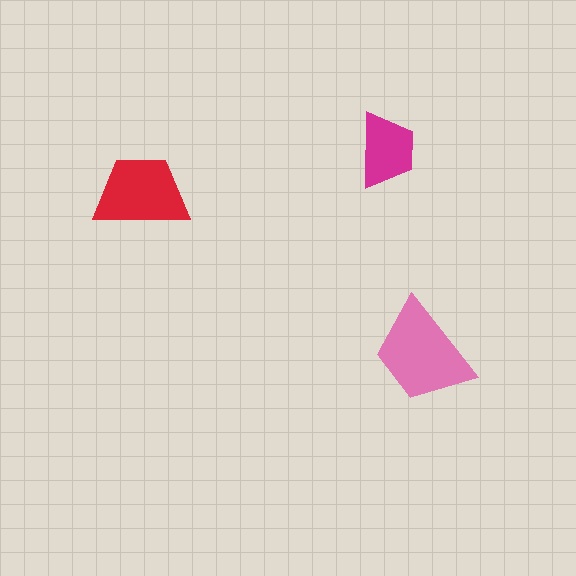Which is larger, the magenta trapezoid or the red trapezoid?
The red one.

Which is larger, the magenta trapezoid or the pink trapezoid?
The pink one.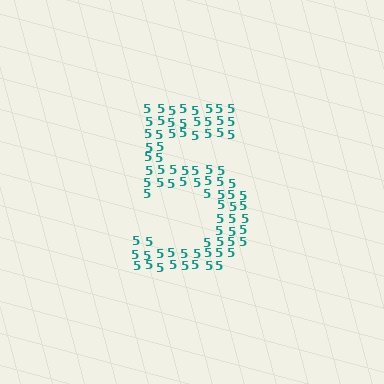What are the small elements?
The small elements are digit 5's.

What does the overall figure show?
The overall figure shows the digit 5.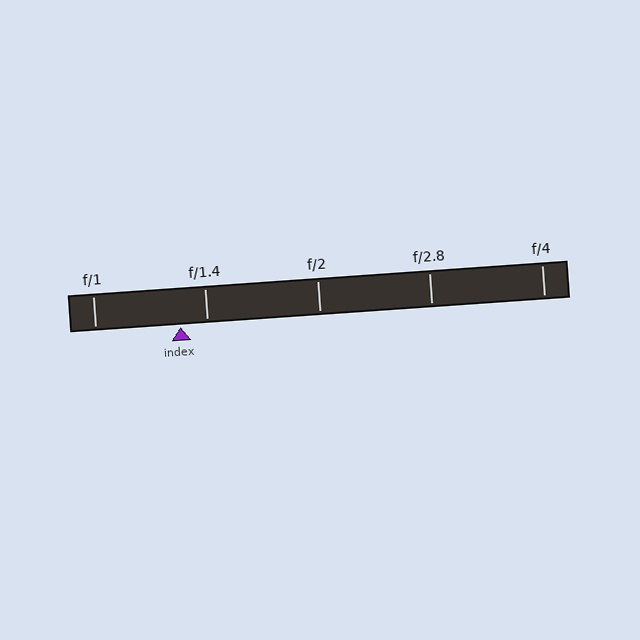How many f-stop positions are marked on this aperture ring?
There are 5 f-stop positions marked.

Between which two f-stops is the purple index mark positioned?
The index mark is between f/1 and f/1.4.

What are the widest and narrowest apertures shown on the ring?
The widest aperture shown is f/1 and the narrowest is f/4.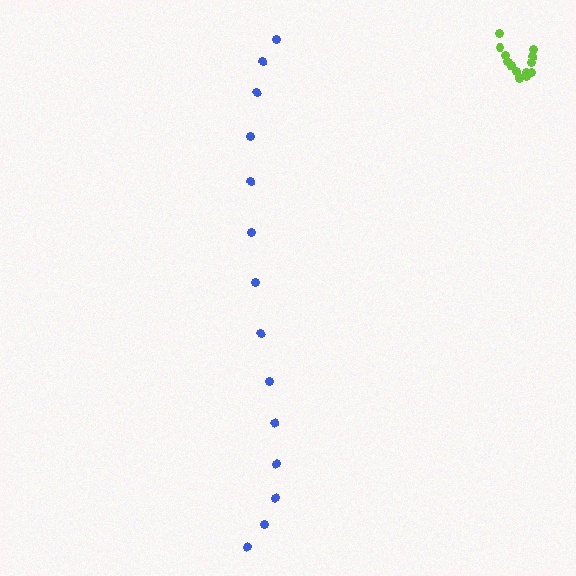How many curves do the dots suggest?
There are 2 distinct paths.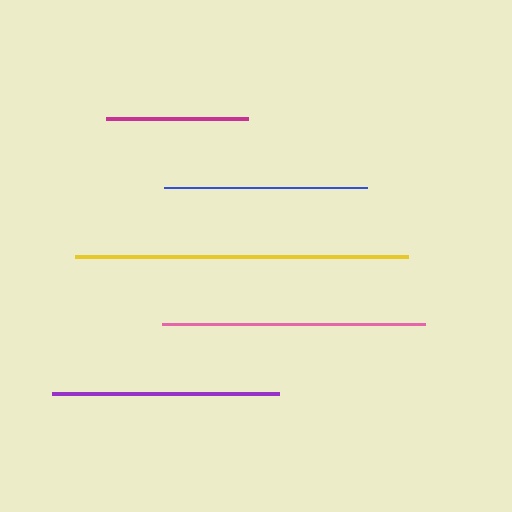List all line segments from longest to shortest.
From longest to shortest: yellow, pink, purple, blue, magenta.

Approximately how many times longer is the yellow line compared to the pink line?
The yellow line is approximately 1.3 times the length of the pink line.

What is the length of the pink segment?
The pink segment is approximately 263 pixels long.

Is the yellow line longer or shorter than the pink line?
The yellow line is longer than the pink line.